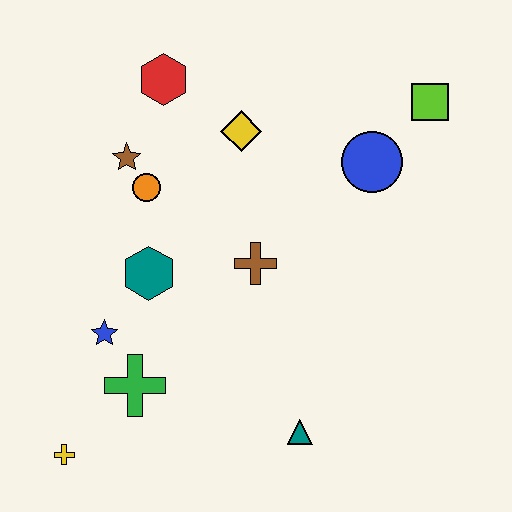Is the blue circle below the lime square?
Yes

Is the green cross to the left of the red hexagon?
Yes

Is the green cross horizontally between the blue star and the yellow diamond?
Yes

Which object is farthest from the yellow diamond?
The yellow cross is farthest from the yellow diamond.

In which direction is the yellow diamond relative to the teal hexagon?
The yellow diamond is above the teal hexagon.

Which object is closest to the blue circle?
The lime square is closest to the blue circle.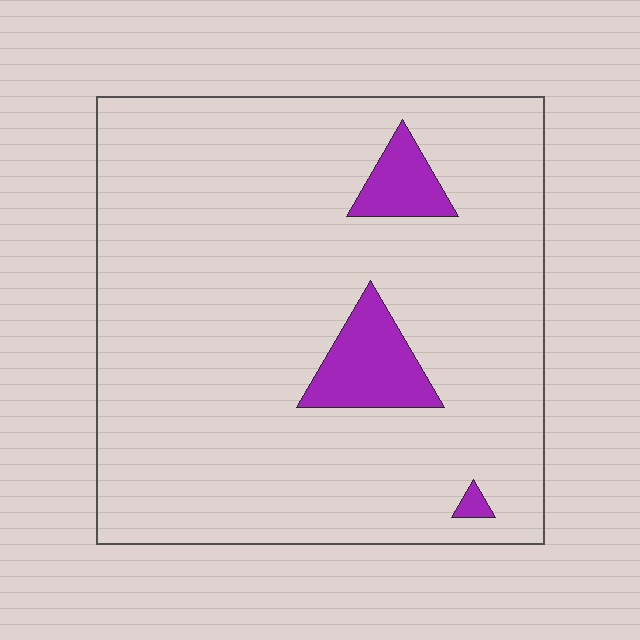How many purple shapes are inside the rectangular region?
3.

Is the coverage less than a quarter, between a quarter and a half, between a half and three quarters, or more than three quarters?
Less than a quarter.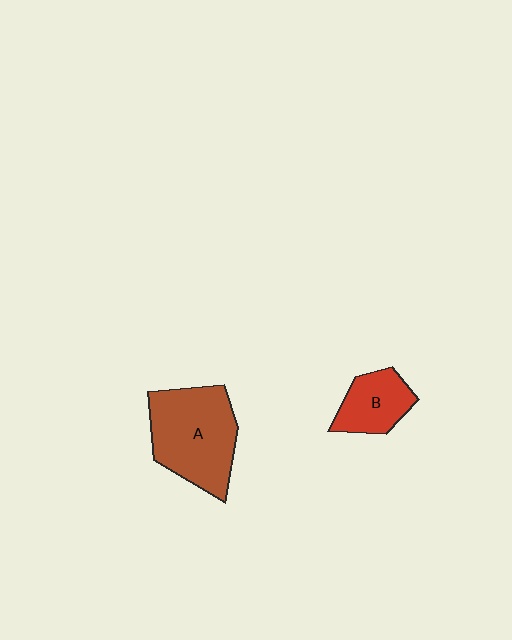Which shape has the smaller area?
Shape B (red).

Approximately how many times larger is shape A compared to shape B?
Approximately 2.0 times.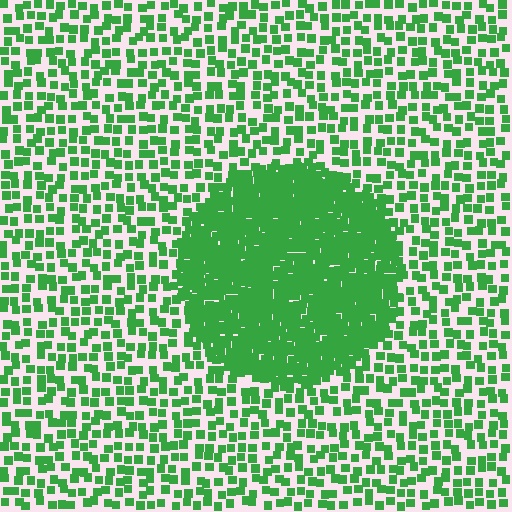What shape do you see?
I see a circle.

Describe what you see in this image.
The image contains small green elements arranged at two different densities. A circle-shaped region is visible where the elements are more densely packed than the surrounding area.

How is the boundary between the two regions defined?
The boundary is defined by a change in element density (approximately 2.7x ratio). All elements are the same color, size, and shape.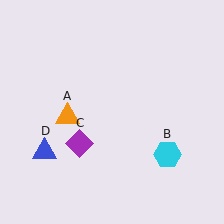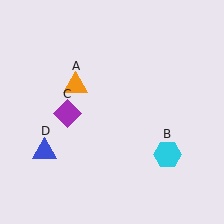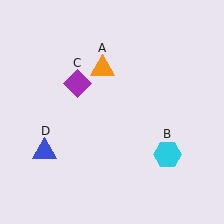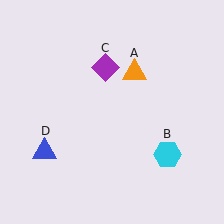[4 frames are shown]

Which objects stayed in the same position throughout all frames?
Cyan hexagon (object B) and blue triangle (object D) remained stationary.